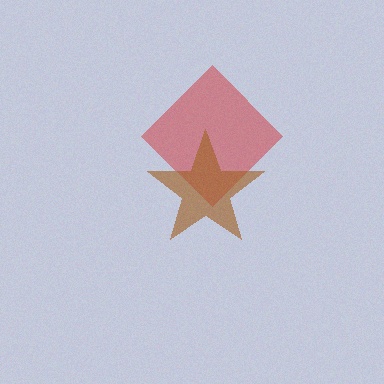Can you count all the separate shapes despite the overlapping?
Yes, there are 2 separate shapes.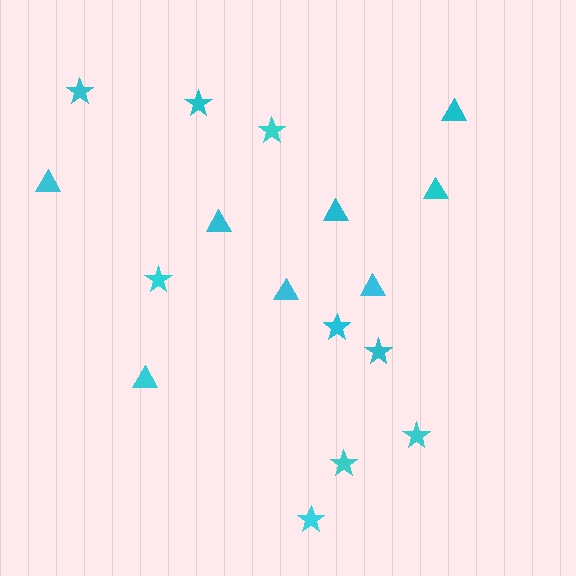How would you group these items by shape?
There are 2 groups: one group of stars (9) and one group of triangles (8).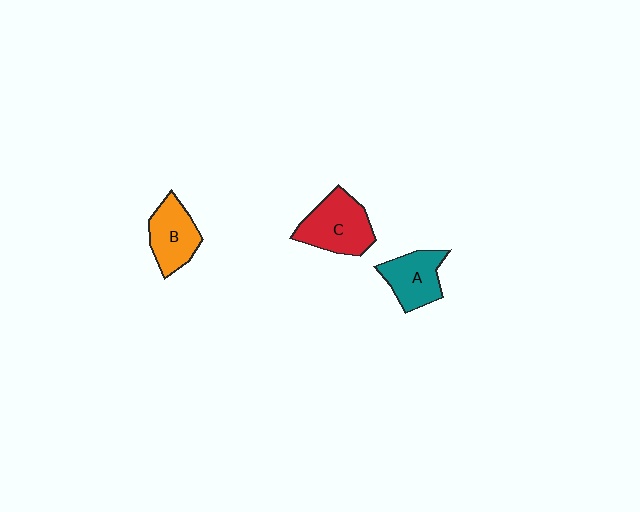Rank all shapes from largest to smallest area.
From largest to smallest: C (red), B (orange), A (teal).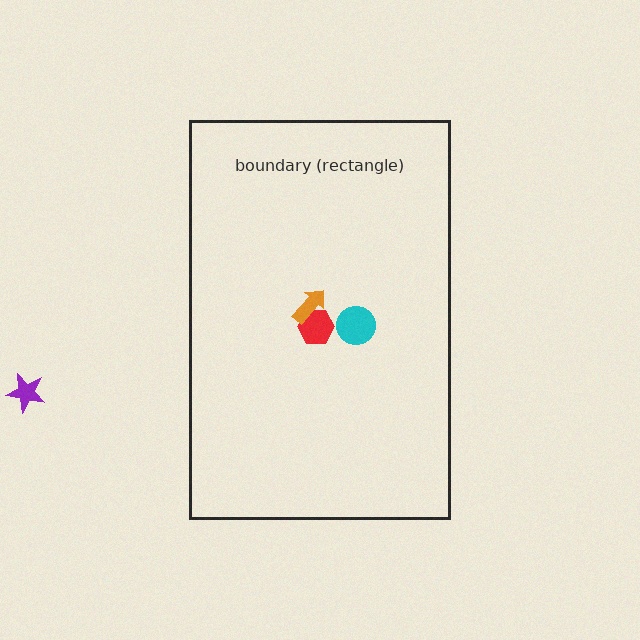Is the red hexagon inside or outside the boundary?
Inside.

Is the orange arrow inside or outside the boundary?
Inside.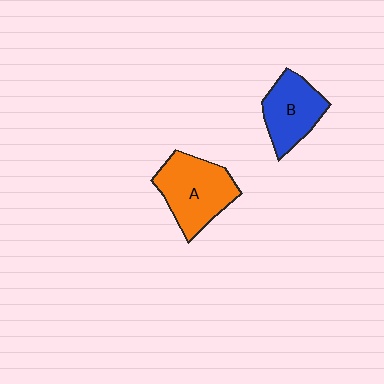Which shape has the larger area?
Shape A (orange).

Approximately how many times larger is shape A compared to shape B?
Approximately 1.3 times.